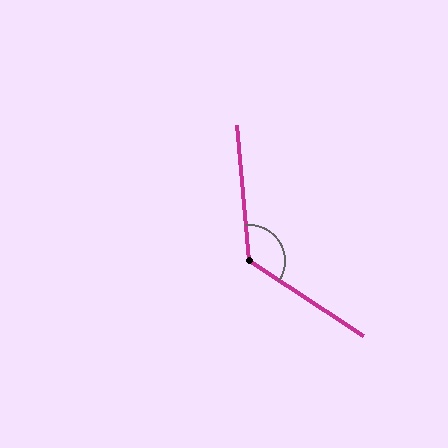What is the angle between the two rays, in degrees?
Approximately 128 degrees.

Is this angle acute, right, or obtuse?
It is obtuse.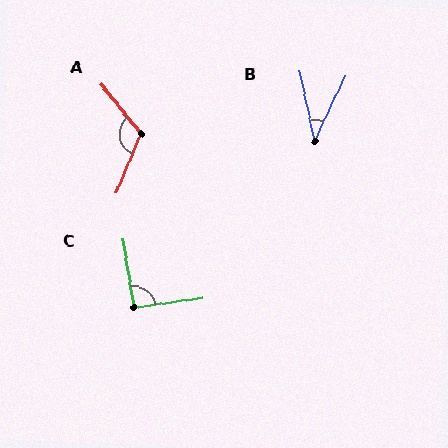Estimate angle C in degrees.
Approximately 91 degrees.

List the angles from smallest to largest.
B (37°), C (91°), A (118°).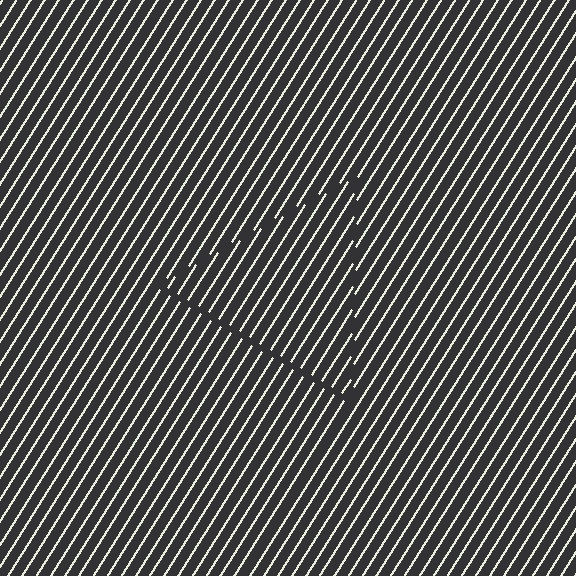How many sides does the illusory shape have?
3 sides — the line-ends trace a triangle.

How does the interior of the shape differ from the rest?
The interior of the shape contains the same grating, shifted by half a period — the contour is defined by the phase discontinuity where line-ends from the inner and outer gratings abut.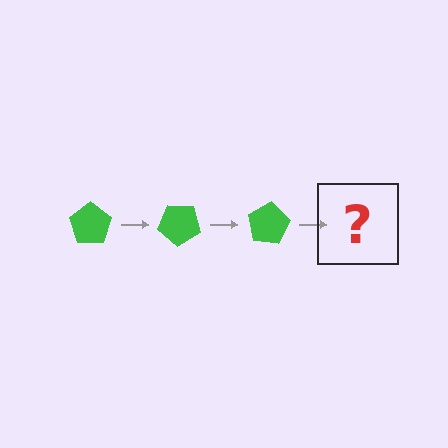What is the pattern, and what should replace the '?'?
The pattern is that the pentagon rotates 40 degrees each step. The '?' should be a green pentagon rotated 120 degrees.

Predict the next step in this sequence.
The next step is a green pentagon rotated 120 degrees.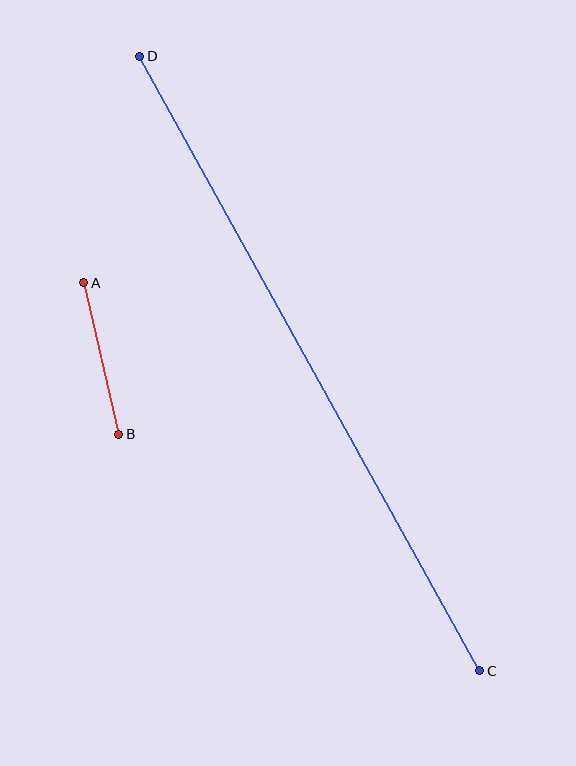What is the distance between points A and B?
The distance is approximately 156 pixels.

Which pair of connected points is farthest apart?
Points C and D are farthest apart.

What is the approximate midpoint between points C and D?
The midpoint is at approximately (310, 363) pixels.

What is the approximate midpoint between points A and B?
The midpoint is at approximately (101, 359) pixels.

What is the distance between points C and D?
The distance is approximately 702 pixels.